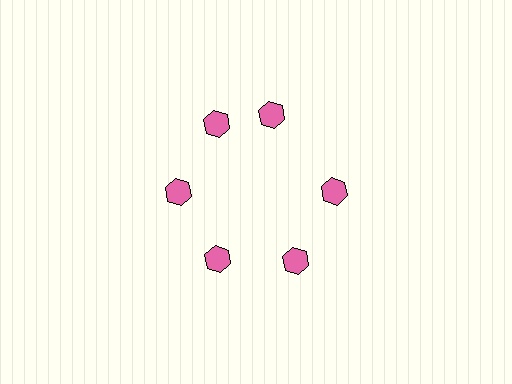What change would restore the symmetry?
The symmetry would be restored by rotating it back into even spacing with its neighbors so that all 6 hexagons sit at equal angles and equal distance from the center.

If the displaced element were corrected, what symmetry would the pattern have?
It would have 6-fold rotational symmetry — the pattern would map onto itself every 60 degrees.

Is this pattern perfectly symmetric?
No. The 6 pink hexagons are arranged in a ring, but one element near the 1 o'clock position is rotated out of alignment along the ring, breaking the 6-fold rotational symmetry.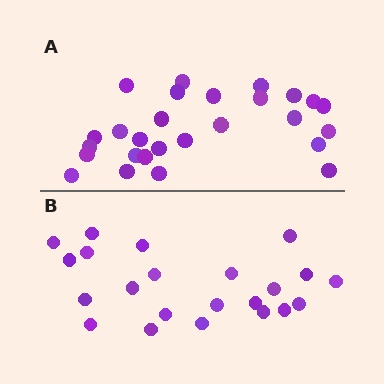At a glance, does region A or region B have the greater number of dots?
Region A (the top region) has more dots.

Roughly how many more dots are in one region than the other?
Region A has about 5 more dots than region B.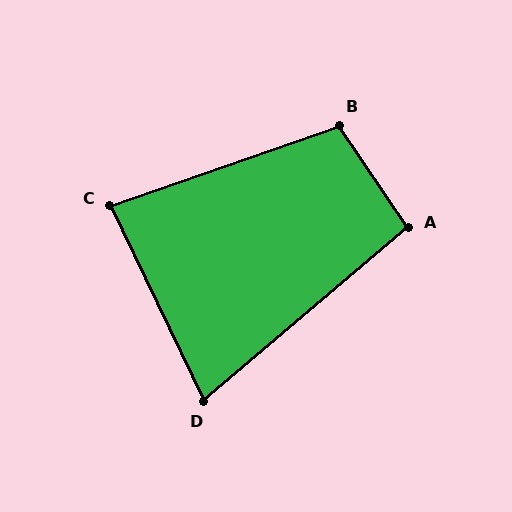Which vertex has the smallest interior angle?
D, at approximately 75 degrees.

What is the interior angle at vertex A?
Approximately 97 degrees (obtuse).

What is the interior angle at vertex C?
Approximately 83 degrees (acute).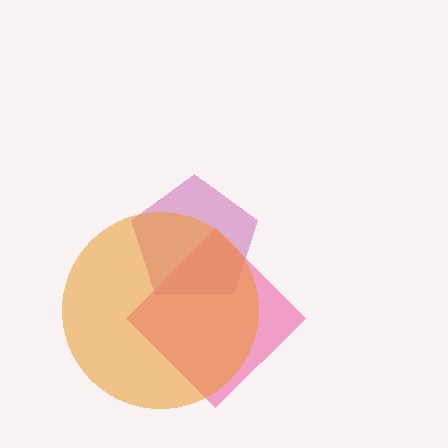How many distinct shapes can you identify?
There are 3 distinct shapes: a magenta pentagon, a pink diamond, an orange circle.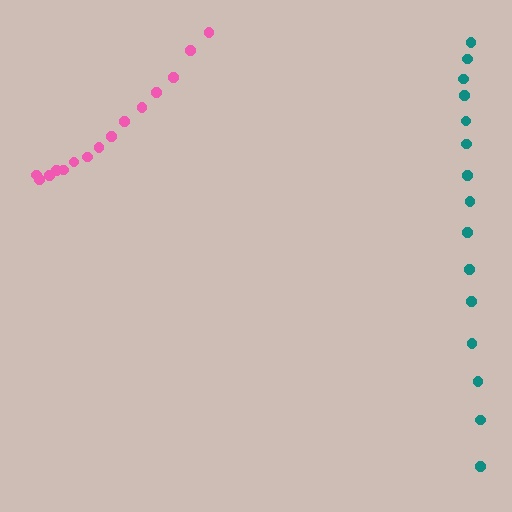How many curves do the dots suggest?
There are 2 distinct paths.